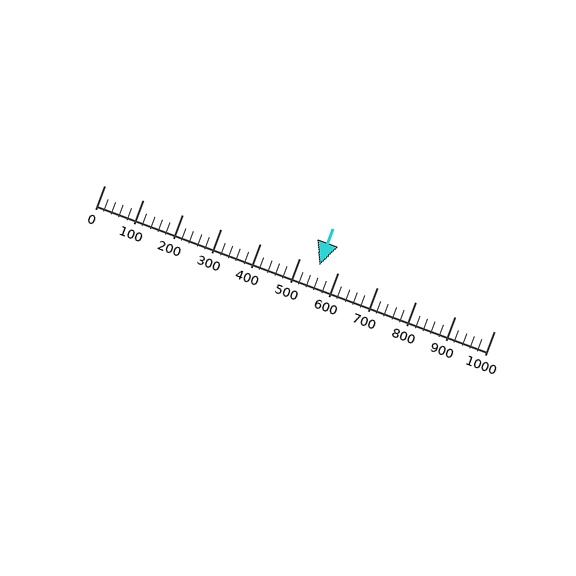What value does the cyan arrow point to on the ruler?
The cyan arrow points to approximately 551.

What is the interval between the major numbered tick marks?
The major tick marks are spaced 100 units apart.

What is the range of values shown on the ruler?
The ruler shows values from 0 to 1000.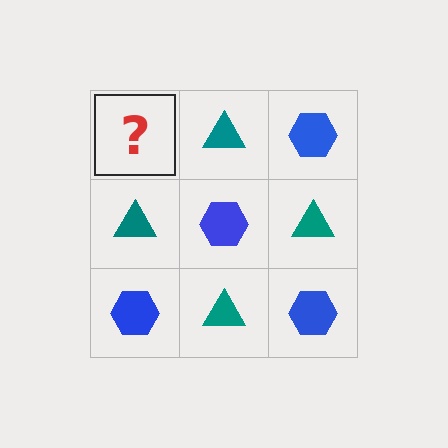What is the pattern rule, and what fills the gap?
The rule is that it alternates blue hexagon and teal triangle in a checkerboard pattern. The gap should be filled with a blue hexagon.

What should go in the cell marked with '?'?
The missing cell should contain a blue hexagon.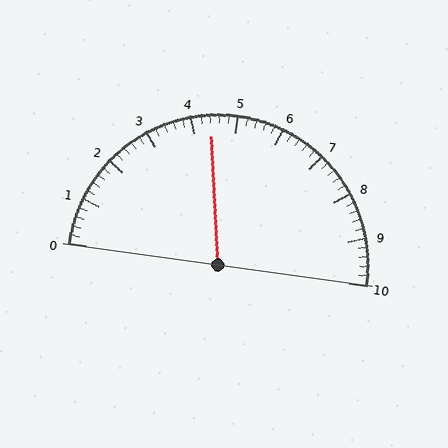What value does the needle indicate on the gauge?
The needle indicates approximately 4.4.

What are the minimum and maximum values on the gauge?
The gauge ranges from 0 to 10.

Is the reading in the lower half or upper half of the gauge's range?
The reading is in the lower half of the range (0 to 10).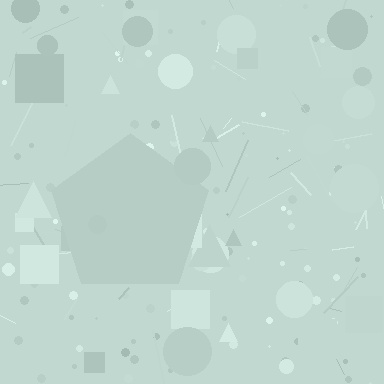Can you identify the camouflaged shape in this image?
The camouflaged shape is a pentagon.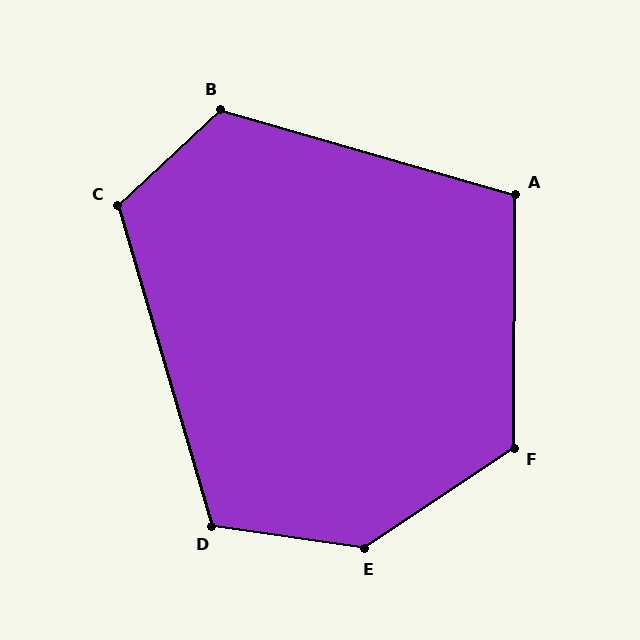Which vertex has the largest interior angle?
E, at approximately 138 degrees.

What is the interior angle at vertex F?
Approximately 124 degrees (obtuse).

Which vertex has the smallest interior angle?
A, at approximately 106 degrees.